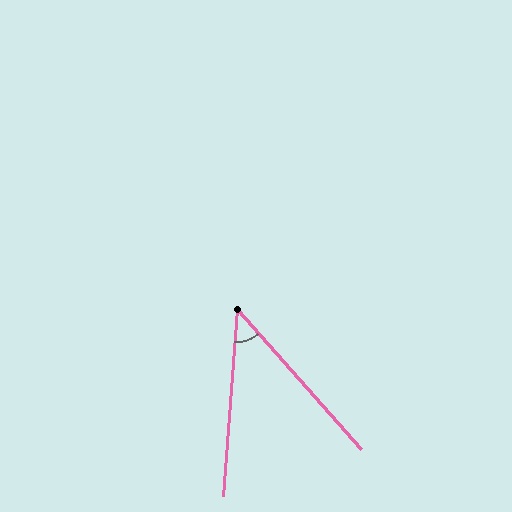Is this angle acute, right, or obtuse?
It is acute.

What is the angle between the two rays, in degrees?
Approximately 46 degrees.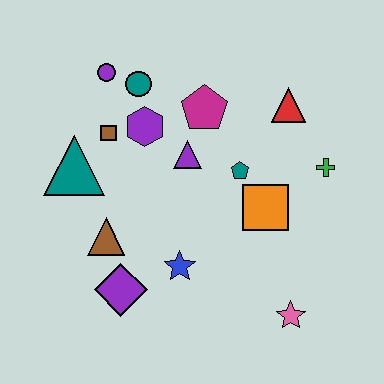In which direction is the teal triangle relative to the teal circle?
The teal triangle is below the teal circle.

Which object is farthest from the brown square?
The pink star is farthest from the brown square.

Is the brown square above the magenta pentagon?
No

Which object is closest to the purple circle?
The teal circle is closest to the purple circle.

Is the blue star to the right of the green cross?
No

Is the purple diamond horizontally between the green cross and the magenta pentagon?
No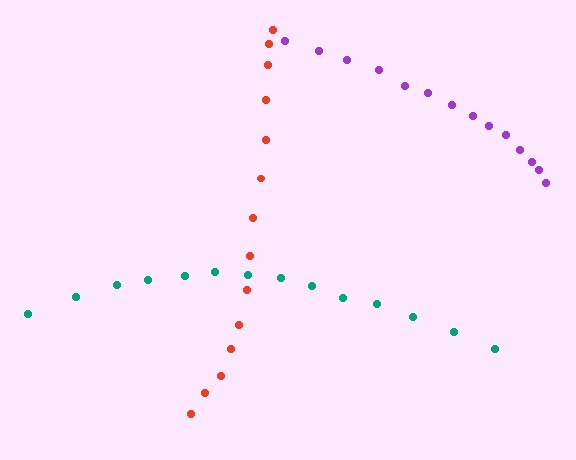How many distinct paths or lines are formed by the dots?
There are 3 distinct paths.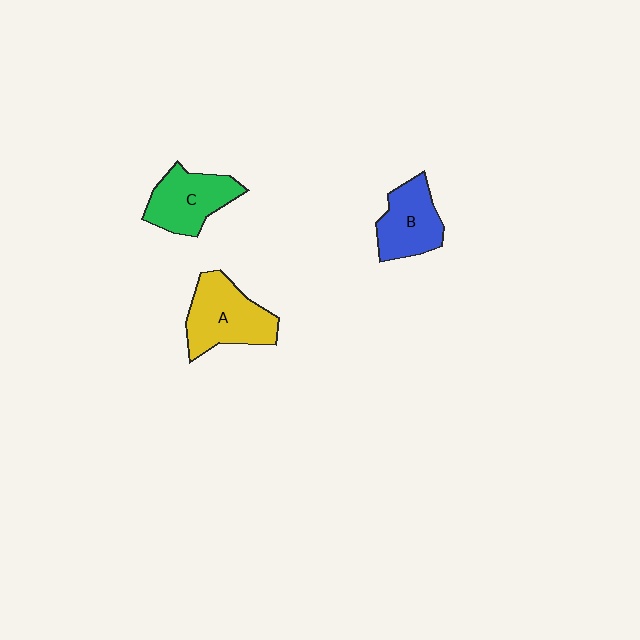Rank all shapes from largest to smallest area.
From largest to smallest: A (yellow), C (green), B (blue).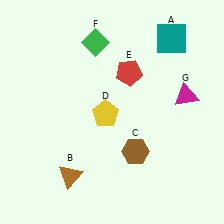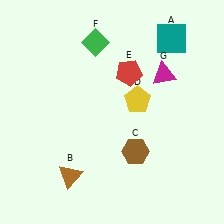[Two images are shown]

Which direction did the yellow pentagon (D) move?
The yellow pentagon (D) moved right.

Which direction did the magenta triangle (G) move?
The magenta triangle (G) moved left.